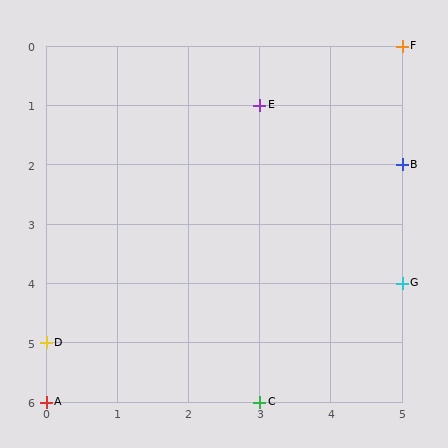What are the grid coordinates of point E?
Point E is at grid coordinates (3, 1).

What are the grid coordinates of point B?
Point B is at grid coordinates (5, 2).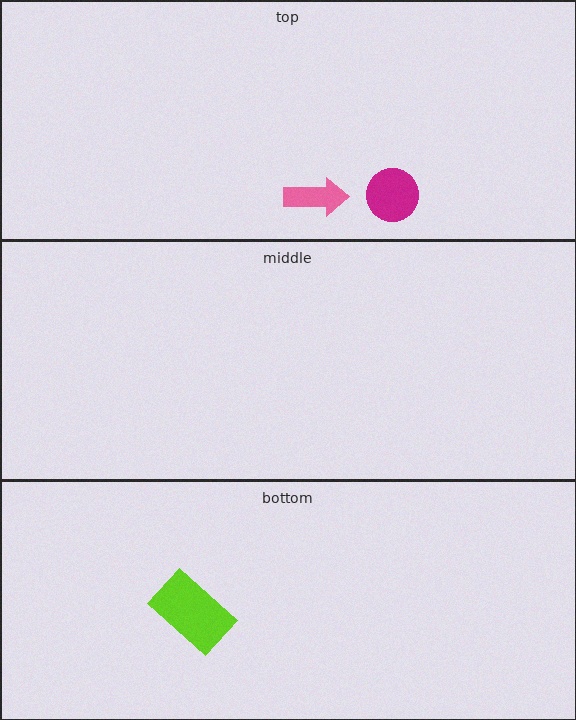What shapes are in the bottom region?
The lime rectangle.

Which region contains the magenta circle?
The top region.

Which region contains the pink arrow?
The top region.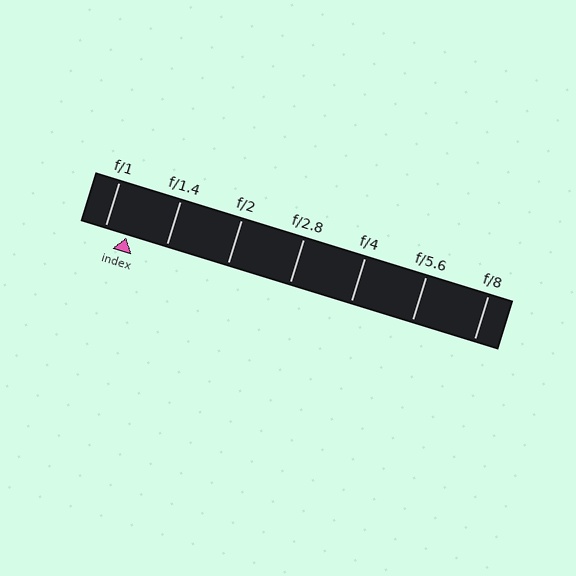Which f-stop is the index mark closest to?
The index mark is closest to f/1.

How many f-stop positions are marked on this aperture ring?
There are 7 f-stop positions marked.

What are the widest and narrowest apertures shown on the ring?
The widest aperture shown is f/1 and the narrowest is f/8.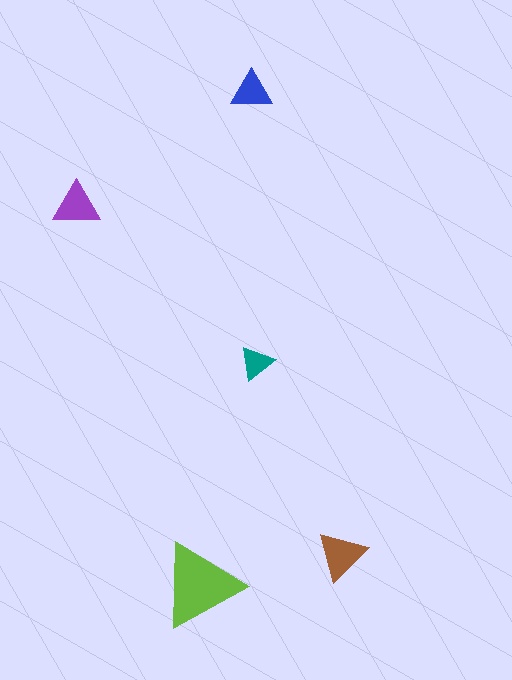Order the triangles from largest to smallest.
the lime one, the brown one, the purple one, the blue one, the teal one.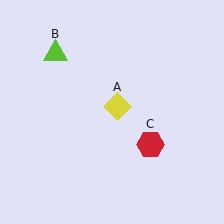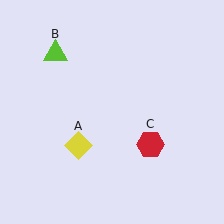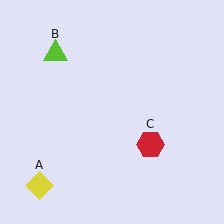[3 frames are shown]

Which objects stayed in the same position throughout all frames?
Lime triangle (object B) and red hexagon (object C) remained stationary.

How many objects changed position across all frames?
1 object changed position: yellow diamond (object A).